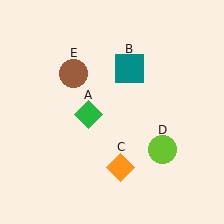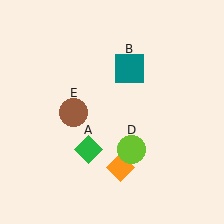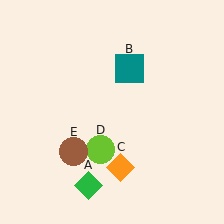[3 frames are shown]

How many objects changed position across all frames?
3 objects changed position: green diamond (object A), lime circle (object D), brown circle (object E).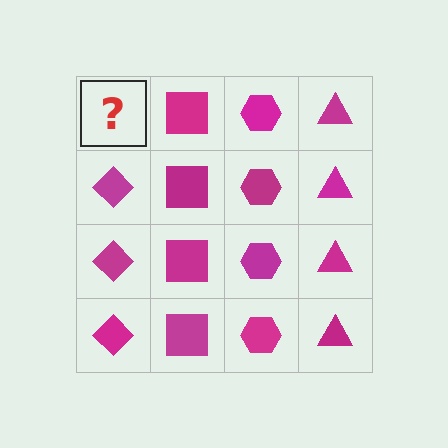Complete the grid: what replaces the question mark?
The question mark should be replaced with a magenta diamond.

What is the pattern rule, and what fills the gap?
The rule is that each column has a consistent shape. The gap should be filled with a magenta diamond.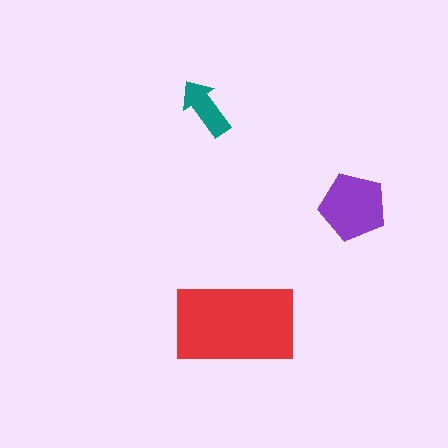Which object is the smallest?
The teal arrow.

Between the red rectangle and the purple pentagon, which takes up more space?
The red rectangle.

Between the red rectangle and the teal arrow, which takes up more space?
The red rectangle.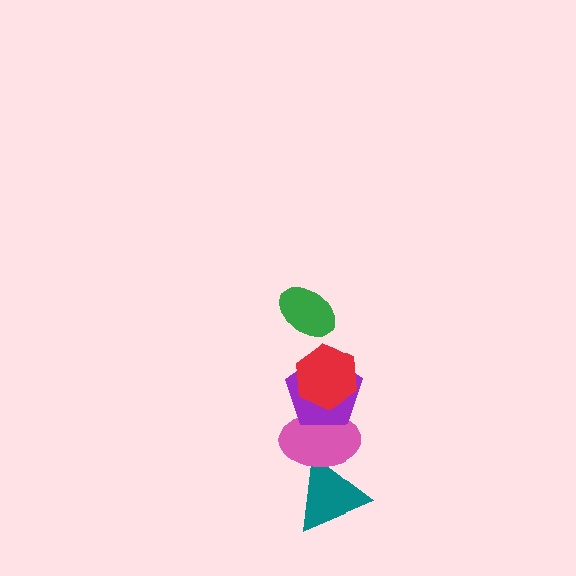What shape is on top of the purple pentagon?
The red hexagon is on top of the purple pentagon.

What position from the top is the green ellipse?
The green ellipse is 1st from the top.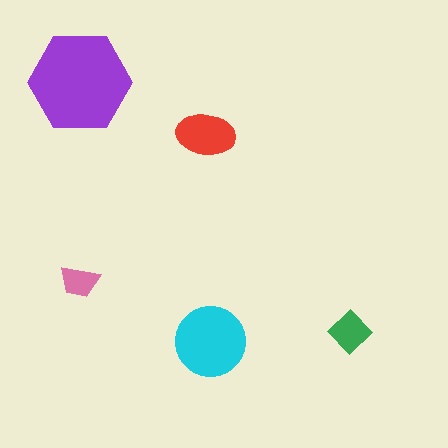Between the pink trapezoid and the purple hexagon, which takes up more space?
The purple hexagon.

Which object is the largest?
The purple hexagon.